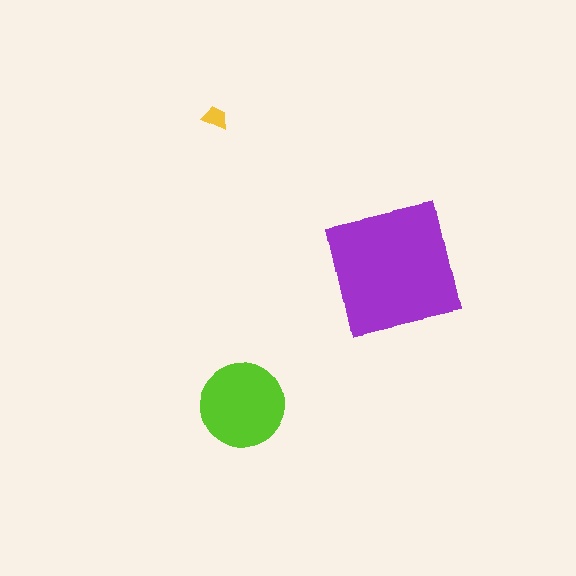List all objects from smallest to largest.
The yellow trapezoid, the lime circle, the purple square.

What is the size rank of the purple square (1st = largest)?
1st.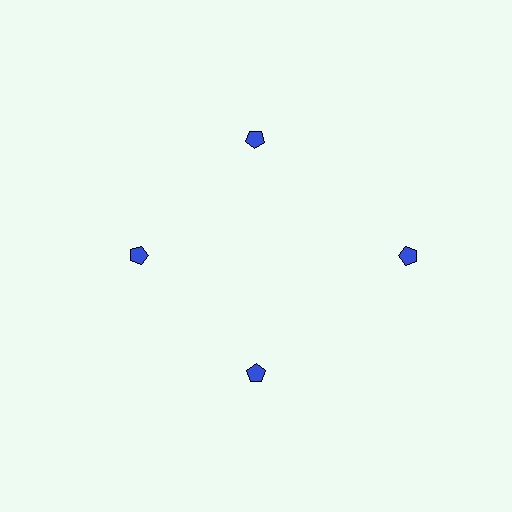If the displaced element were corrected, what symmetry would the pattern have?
It would have 4-fold rotational symmetry — the pattern would map onto itself every 90 degrees.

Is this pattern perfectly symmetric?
No. The 4 blue pentagons are arranged in a ring, but one element near the 3 o'clock position is pushed outward from the center, breaking the 4-fold rotational symmetry.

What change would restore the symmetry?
The symmetry would be restored by moving it inward, back onto the ring so that all 4 pentagons sit at equal angles and equal distance from the center.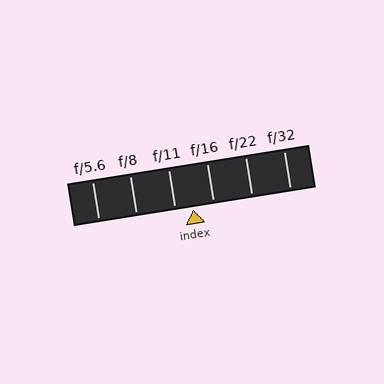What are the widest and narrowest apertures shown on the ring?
The widest aperture shown is f/5.6 and the narrowest is f/32.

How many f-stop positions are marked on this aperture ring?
There are 6 f-stop positions marked.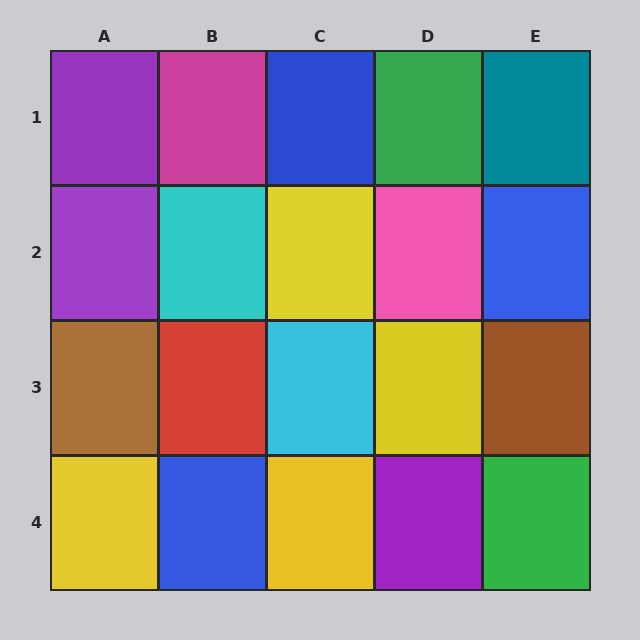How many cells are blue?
3 cells are blue.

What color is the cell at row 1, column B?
Magenta.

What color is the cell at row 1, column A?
Purple.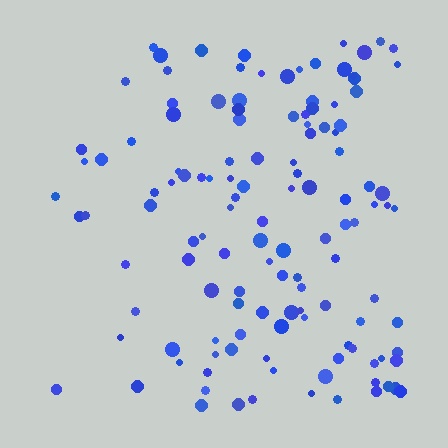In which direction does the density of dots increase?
From left to right, with the right side densest.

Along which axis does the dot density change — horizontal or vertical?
Horizontal.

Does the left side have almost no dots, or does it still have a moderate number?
Still a moderate number, just noticeably fewer than the right.